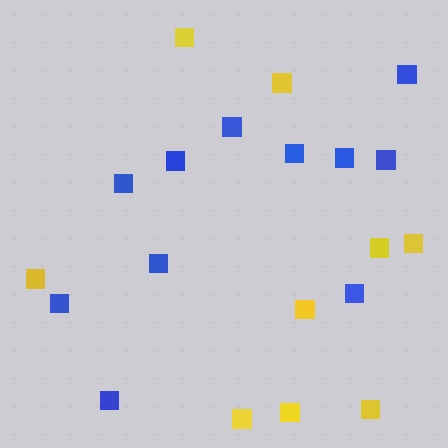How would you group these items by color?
There are 2 groups: one group of yellow squares (9) and one group of blue squares (11).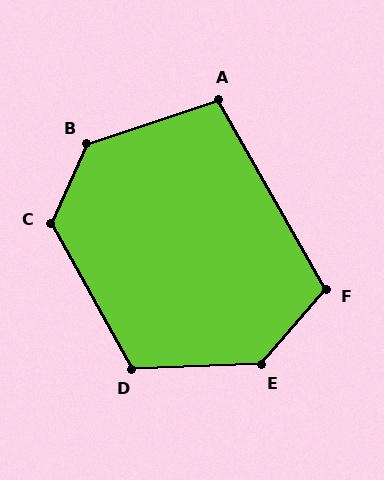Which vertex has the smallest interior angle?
A, at approximately 101 degrees.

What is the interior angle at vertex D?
Approximately 117 degrees (obtuse).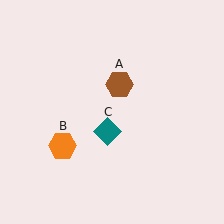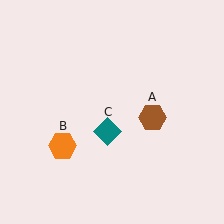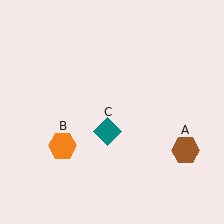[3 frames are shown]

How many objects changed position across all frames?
1 object changed position: brown hexagon (object A).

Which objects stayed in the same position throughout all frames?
Orange hexagon (object B) and teal diamond (object C) remained stationary.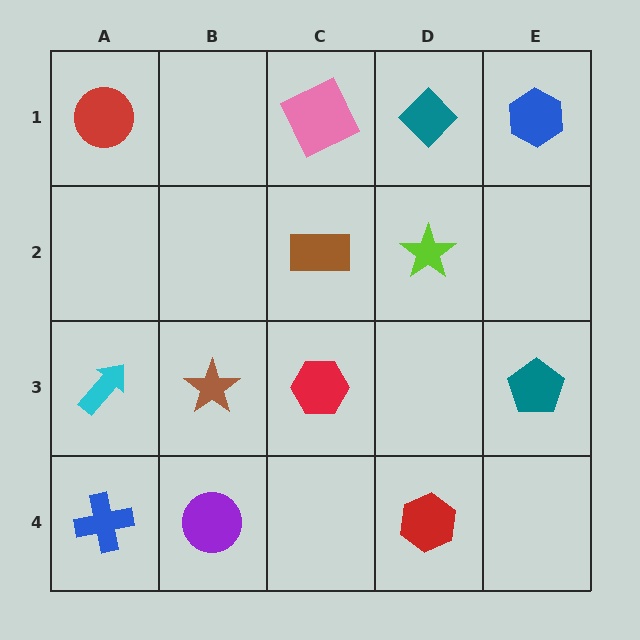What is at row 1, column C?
A pink square.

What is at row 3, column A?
A cyan arrow.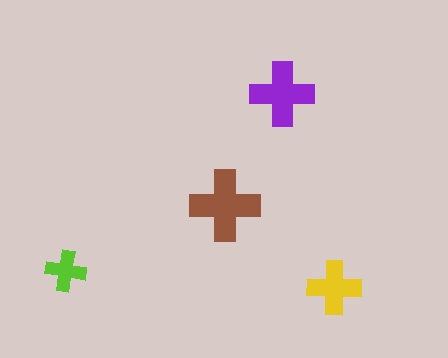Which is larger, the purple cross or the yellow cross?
The purple one.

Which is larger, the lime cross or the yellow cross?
The yellow one.